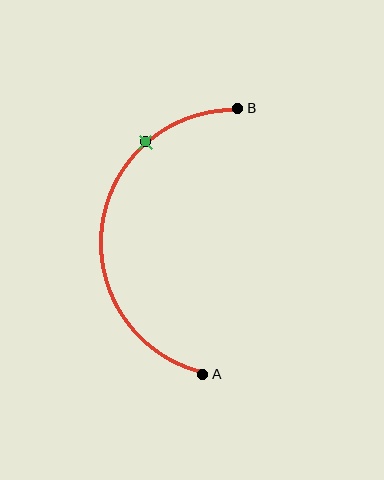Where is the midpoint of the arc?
The arc midpoint is the point on the curve farthest from the straight line joining A and B. It sits to the left of that line.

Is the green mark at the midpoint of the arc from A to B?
No. The green mark lies on the arc but is closer to endpoint B. The arc midpoint would be at the point on the curve equidistant along the arc from both A and B.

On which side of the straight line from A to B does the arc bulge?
The arc bulges to the left of the straight line connecting A and B.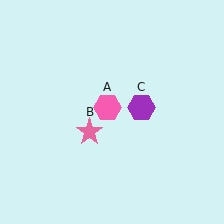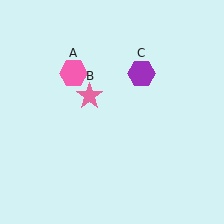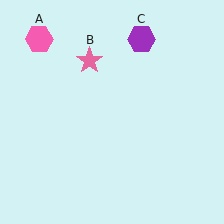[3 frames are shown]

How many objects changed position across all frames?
3 objects changed position: pink hexagon (object A), pink star (object B), purple hexagon (object C).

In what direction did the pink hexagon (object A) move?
The pink hexagon (object A) moved up and to the left.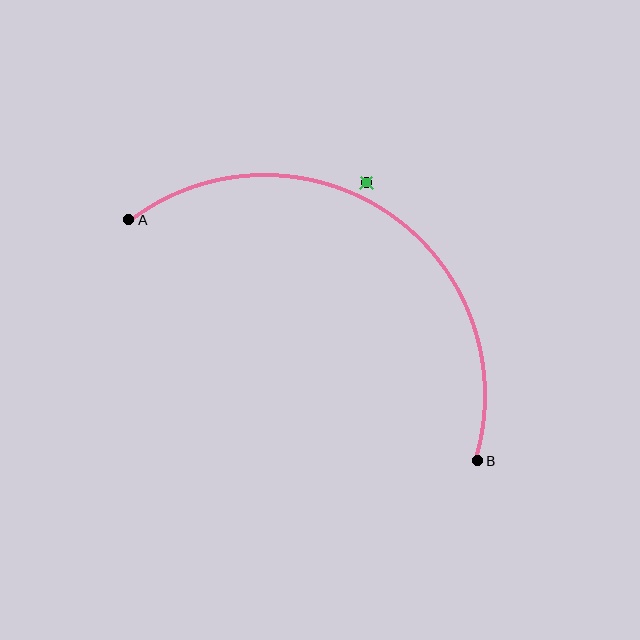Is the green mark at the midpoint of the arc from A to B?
No — the green mark does not lie on the arc at all. It sits slightly outside the curve.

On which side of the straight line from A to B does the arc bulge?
The arc bulges above and to the right of the straight line connecting A and B.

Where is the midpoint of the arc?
The arc midpoint is the point on the curve farthest from the straight line joining A and B. It sits above and to the right of that line.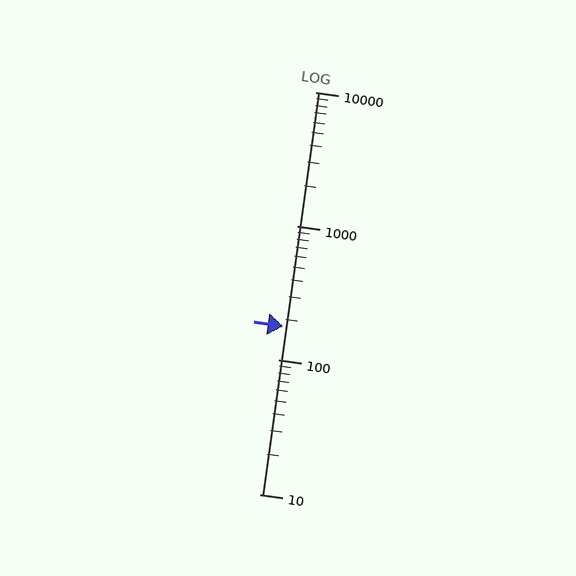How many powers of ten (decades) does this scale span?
The scale spans 3 decades, from 10 to 10000.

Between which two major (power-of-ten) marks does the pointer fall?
The pointer is between 100 and 1000.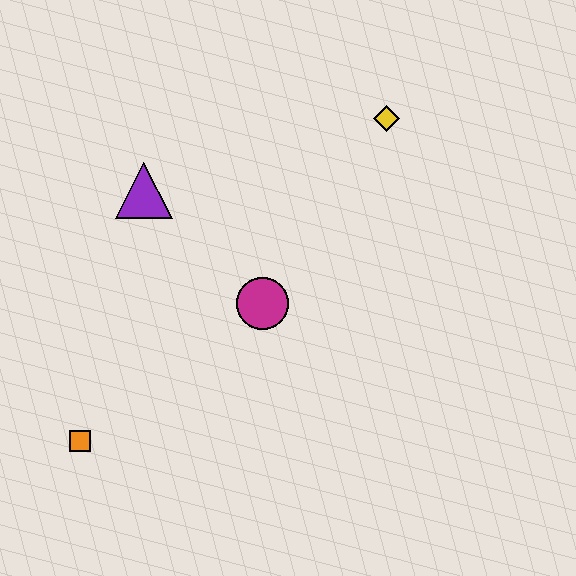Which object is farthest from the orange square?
The yellow diamond is farthest from the orange square.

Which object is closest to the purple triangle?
The magenta circle is closest to the purple triangle.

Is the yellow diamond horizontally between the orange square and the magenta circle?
No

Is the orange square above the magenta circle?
No